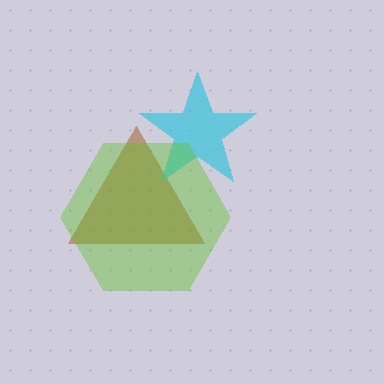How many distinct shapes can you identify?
There are 3 distinct shapes: a brown triangle, a cyan star, a lime hexagon.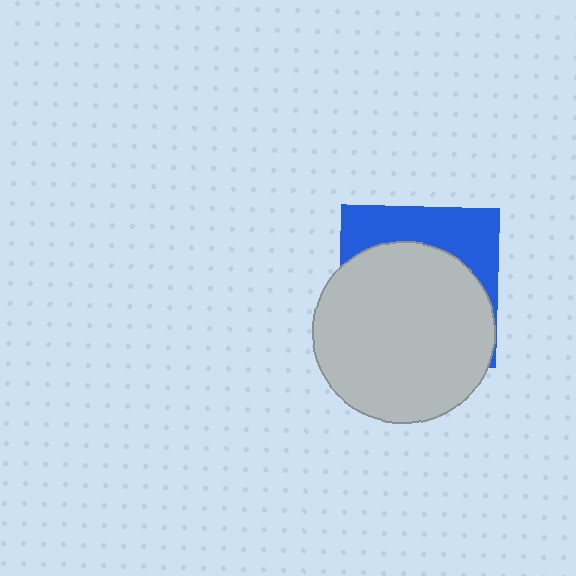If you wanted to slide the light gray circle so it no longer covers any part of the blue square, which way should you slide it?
Slide it down — that is the most direct way to separate the two shapes.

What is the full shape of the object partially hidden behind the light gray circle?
The partially hidden object is a blue square.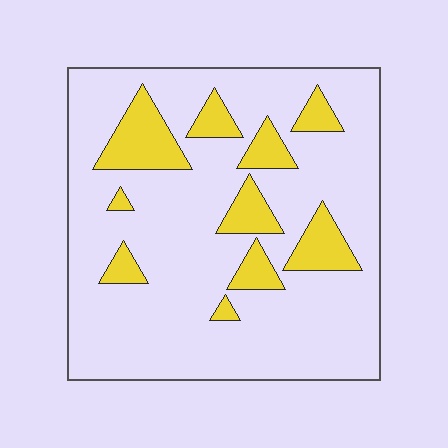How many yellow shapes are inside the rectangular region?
10.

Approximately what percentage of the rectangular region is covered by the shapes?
Approximately 20%.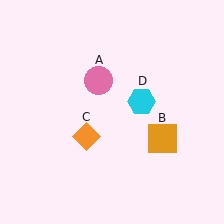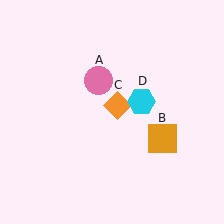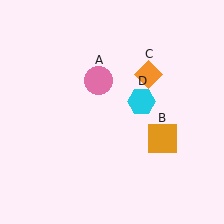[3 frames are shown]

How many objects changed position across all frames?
1 object changed position: orange diamond (object C).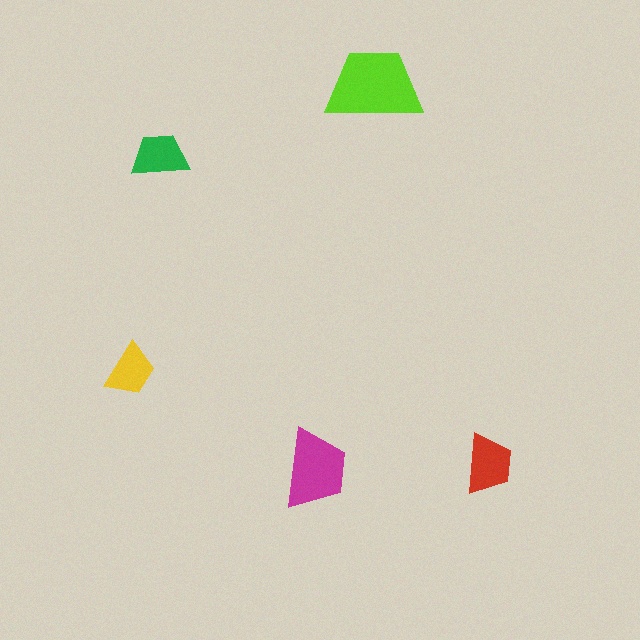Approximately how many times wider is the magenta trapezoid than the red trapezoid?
About 1.5 times wider.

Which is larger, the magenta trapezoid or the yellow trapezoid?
The magenta one.